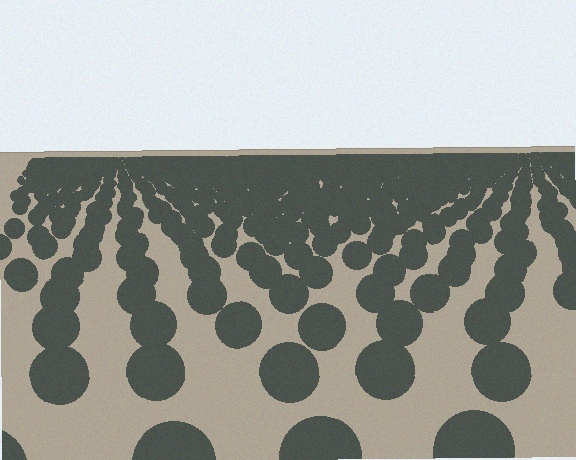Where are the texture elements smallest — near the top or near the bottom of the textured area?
Near the top.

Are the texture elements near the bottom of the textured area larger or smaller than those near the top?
Larger. Near the bottom, elements are closer to the viewer and appear at a bigger on-screen size.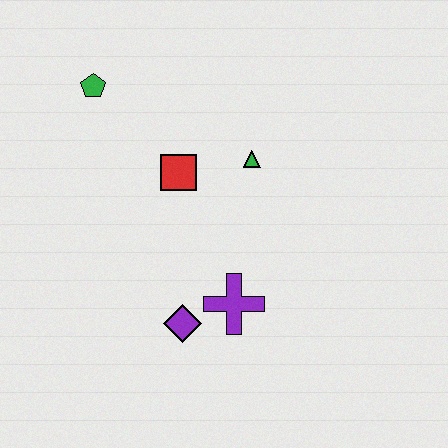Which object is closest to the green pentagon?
The red square is closest to the green pentagon.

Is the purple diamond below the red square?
Yes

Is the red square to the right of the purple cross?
No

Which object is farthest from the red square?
The purple diamond is farthest from the red square.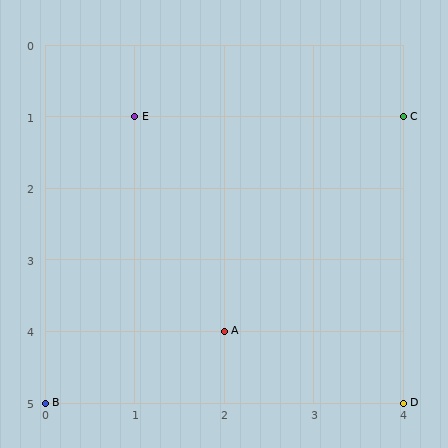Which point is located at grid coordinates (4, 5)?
Point D is at (4, 5).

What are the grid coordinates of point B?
Point B is at grid coordinates (0, 5).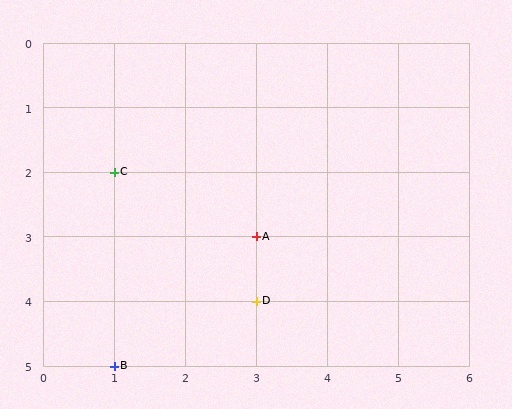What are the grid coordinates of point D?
Point D is at grid coordinates (3, 4).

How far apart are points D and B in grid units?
Points D and B are 2 columns and 1 row apart (about 2.2 grid units diagonally).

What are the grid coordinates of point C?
Point C is at grid coordinates (1, 2).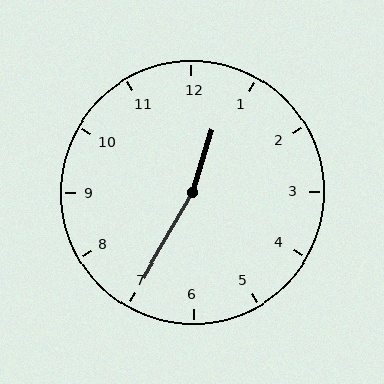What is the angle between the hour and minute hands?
Approximately 168 degrees.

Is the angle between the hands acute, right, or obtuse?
It is obtuse.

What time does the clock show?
12:35.